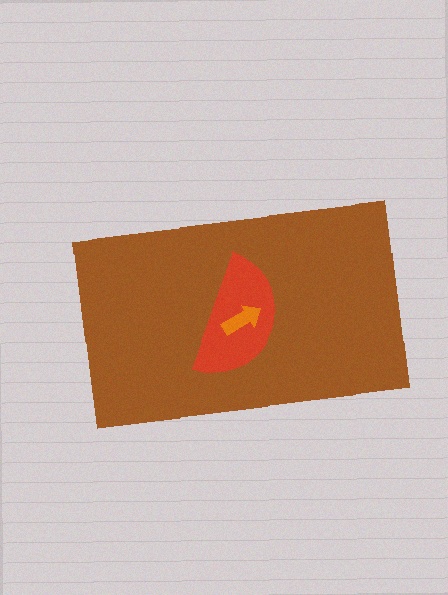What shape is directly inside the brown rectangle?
The red semicircle.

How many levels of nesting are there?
3.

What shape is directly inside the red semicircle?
The orange arrow.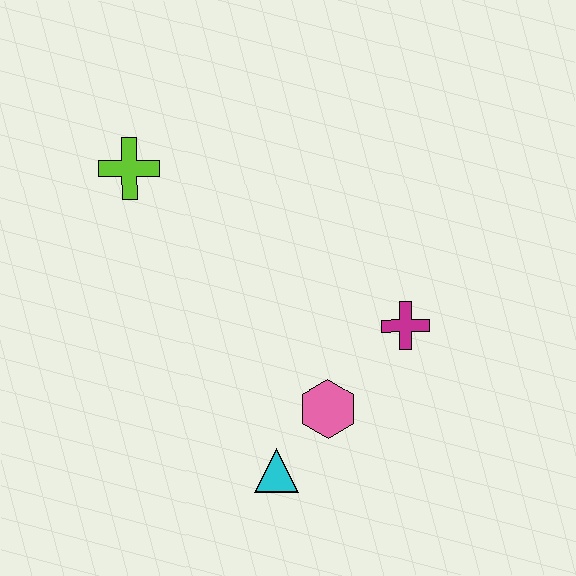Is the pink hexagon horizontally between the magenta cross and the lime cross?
Yes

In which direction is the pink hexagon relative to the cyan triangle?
The pink hexagon is above the cyan triangle.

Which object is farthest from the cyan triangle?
The lime cross is farthest from the cyan triangle.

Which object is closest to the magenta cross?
The pink hexagon is closest to the magenta cross.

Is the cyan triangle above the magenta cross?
No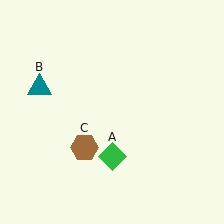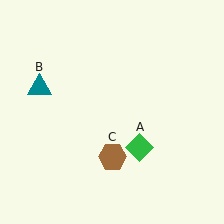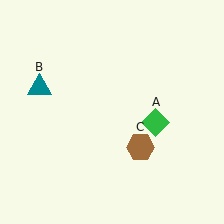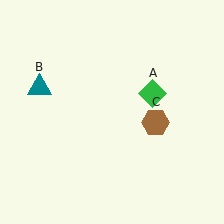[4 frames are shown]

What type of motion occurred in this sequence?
The green diamond (object A), brown hexagon (object C) rotated counterclockwise around the center of the scene.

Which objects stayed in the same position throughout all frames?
Teal triangle (object B) remained stationary.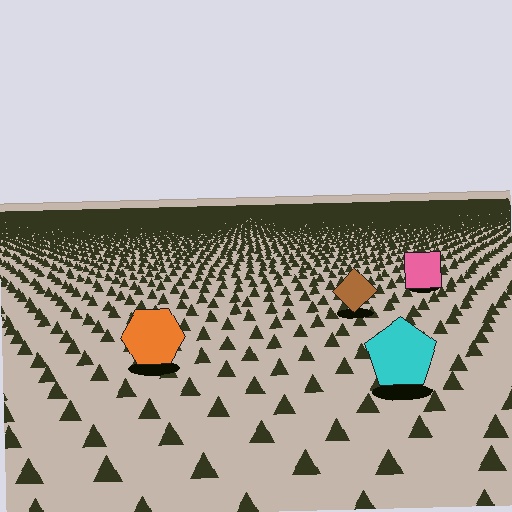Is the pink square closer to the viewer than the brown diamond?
No. The brown diamond is closer — you can tell from the texture gradient: the ground texture is coarser near it.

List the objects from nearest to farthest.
From nearest to farthest: the cyan pentagon, the orange hexagon, the brown diamond, the pink square.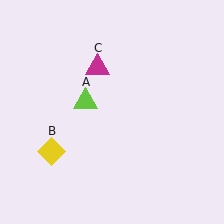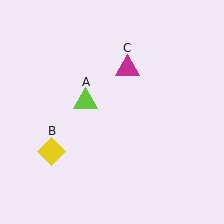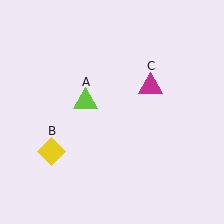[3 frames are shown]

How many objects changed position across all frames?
1 object changed position: magenta triangle (object C).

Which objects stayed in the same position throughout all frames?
Lime triangle (object A) and yellow diamond (object B) remained stationary.